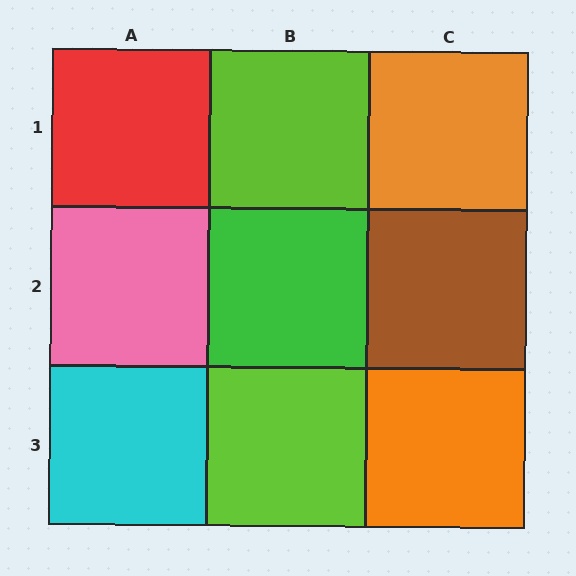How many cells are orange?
2 cells are orange.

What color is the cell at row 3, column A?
Cyan.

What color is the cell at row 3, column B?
Lime.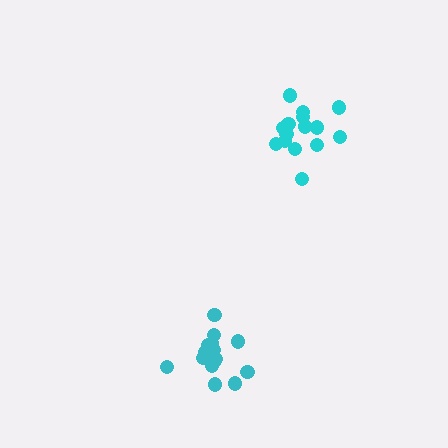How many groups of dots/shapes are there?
There are 2 groups.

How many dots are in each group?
Group 1: 16 dots, Group 2: 16 dots (32 total).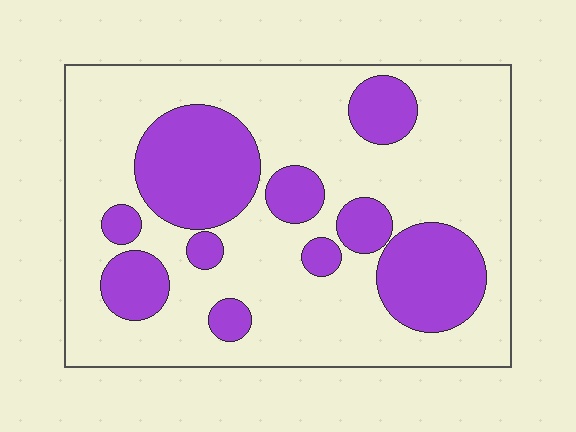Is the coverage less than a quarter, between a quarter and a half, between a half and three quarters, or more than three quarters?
Between a quarter and a half.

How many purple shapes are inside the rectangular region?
10.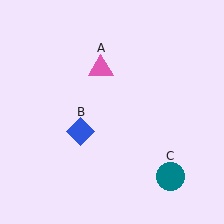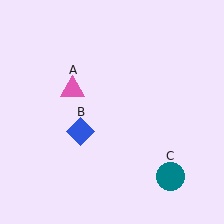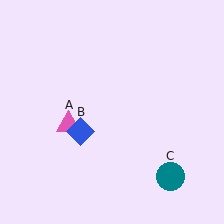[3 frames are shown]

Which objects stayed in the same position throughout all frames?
Blue diamond (object B) and teal circle (object C) remained stationary.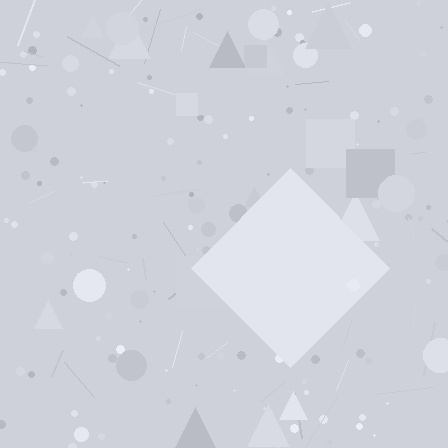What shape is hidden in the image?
A diamond is hidden in the image.